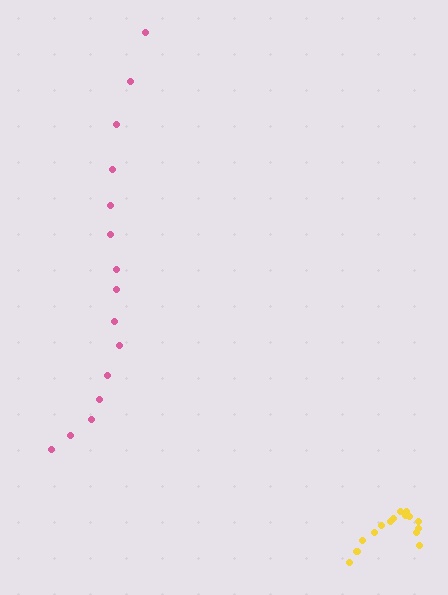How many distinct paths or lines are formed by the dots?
There are 2 distinct paths.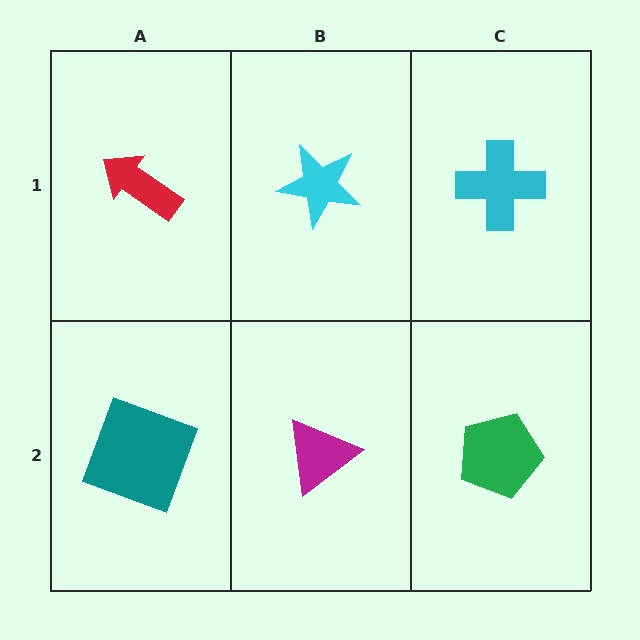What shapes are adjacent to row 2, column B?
A cyan star (row 1, column B), a teal square (row 2, column A), a green pentagon (row 2, column C).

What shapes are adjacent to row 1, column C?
A green pentagon (row 2, column C), a cyan star (row 1, column B).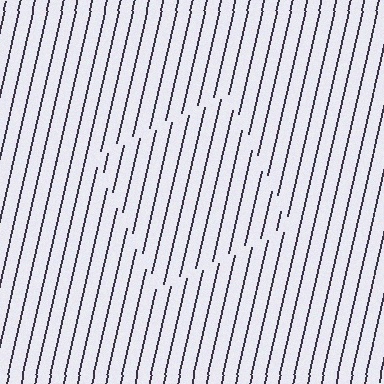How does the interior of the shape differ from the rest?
The interior of the shape contains the same grating, shifted by half a period — the contour is defined by the phase discontinuity where line-ends from the inner and outer gratings abut.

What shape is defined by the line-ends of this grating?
An illusory square. The interior of the shape contains the same grating, shifted by half a period — the contour is defined by the phase discontinuity where line-ends from the inner and outer gratings abut.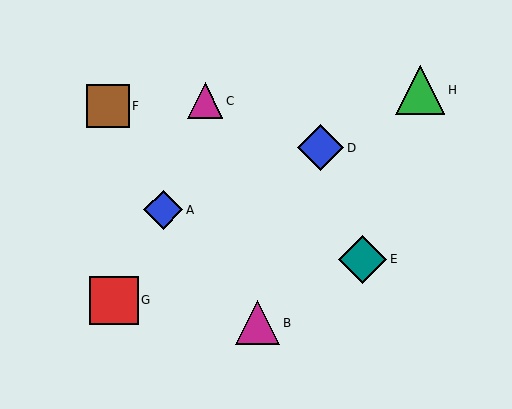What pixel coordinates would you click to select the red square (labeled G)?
Click at (114, 300) to select the red square G.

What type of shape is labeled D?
Shape D is a blue diamond.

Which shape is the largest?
The green triangle (labeled H) is the largest.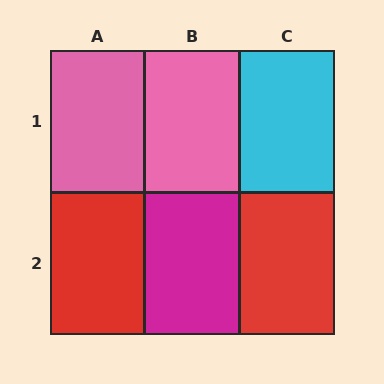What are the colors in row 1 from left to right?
Pink, pink, cyan.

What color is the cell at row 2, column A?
Red.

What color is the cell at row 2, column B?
Magenta.